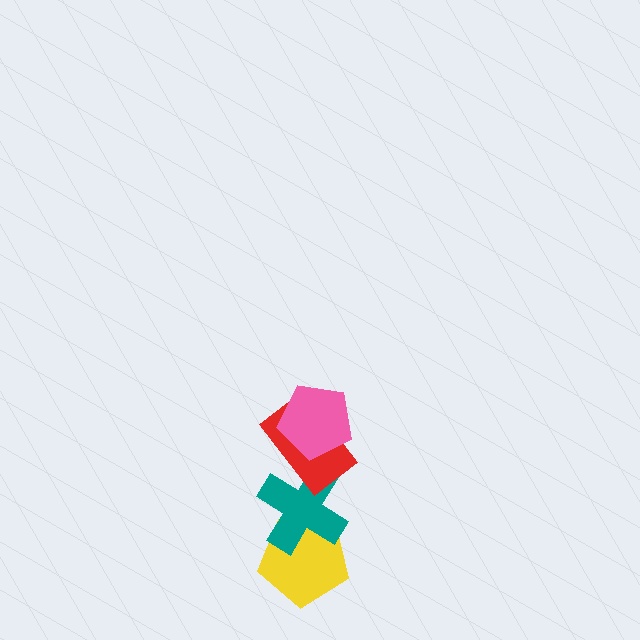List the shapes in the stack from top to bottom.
From top to bottom: the pink pentagon, the red rectangle, the teal cross, the yellow pentagon.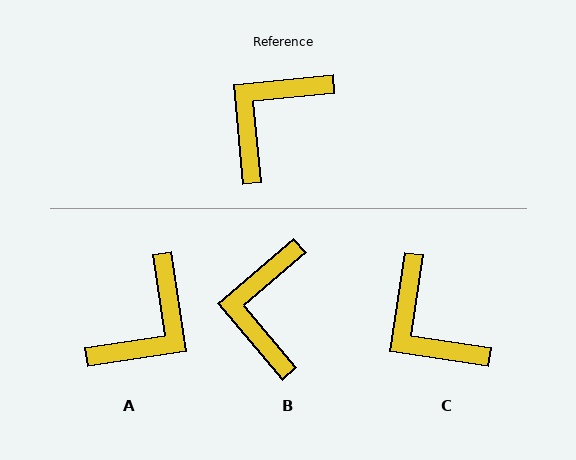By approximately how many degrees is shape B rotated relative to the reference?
Approximately 35 degrees counter-clockwise.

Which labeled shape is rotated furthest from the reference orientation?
A, about 177 degrees away.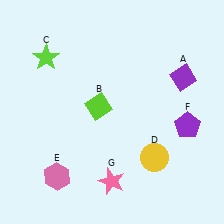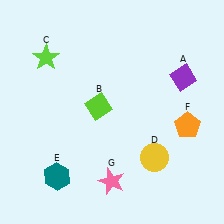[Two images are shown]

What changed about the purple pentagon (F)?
In Image 1, F is purple. In Image 2, it changed to orange.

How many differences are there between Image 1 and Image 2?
There are 2 differences between the two images.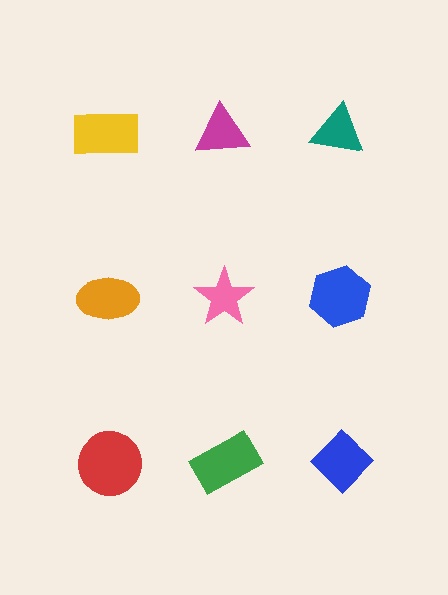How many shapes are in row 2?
3 shapes.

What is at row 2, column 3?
A blue hexagon.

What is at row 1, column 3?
A teal triangle.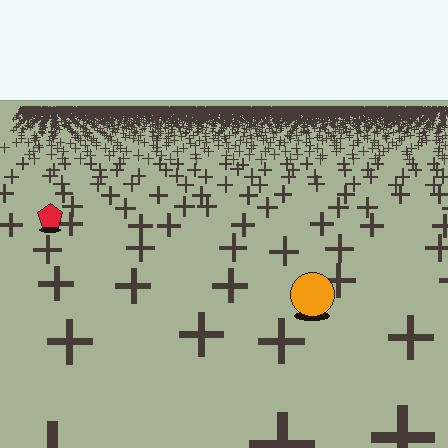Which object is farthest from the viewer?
The red pentagon is farthest from the viewer. It appears smaller and the ground texture around it is denser.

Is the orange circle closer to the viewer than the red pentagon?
Yes. The orange circle is closer — you can tell from the texture gradient: the ground texture is coarser near it.